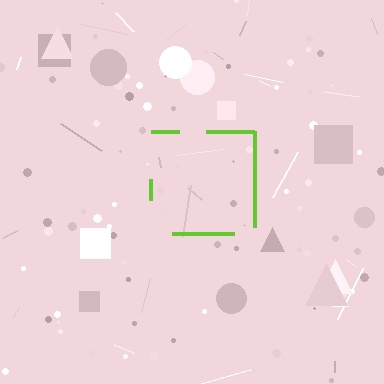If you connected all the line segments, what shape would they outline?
They would outline a square.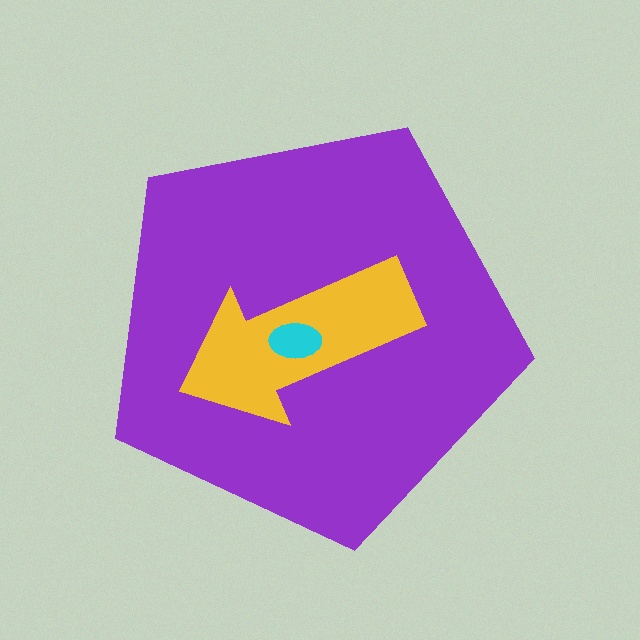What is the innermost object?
The cyan ellipse.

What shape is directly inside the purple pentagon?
The yellow arrow.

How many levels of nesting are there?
3.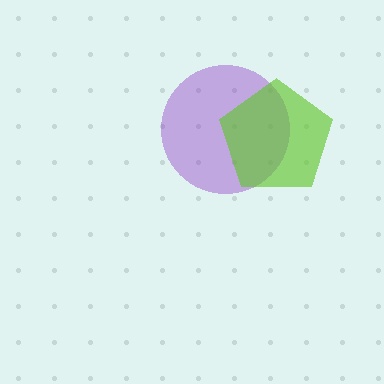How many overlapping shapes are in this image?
There are 2 overlapping shapes in the image.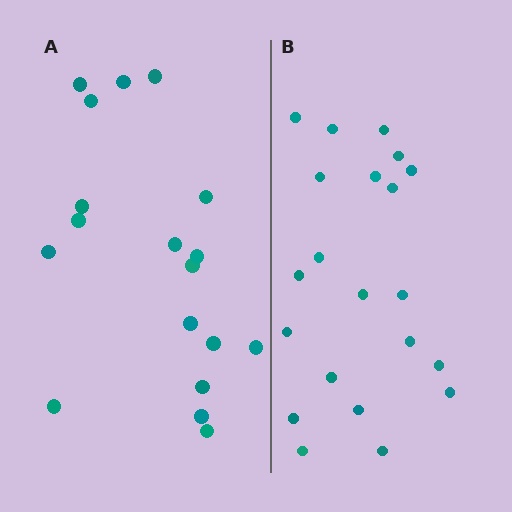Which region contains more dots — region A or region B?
Region B (the right region) has more dots.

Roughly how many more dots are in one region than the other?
Region B has just a few more — roughly 2 or 3 more dots than region A.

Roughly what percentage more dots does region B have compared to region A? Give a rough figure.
About 15% more.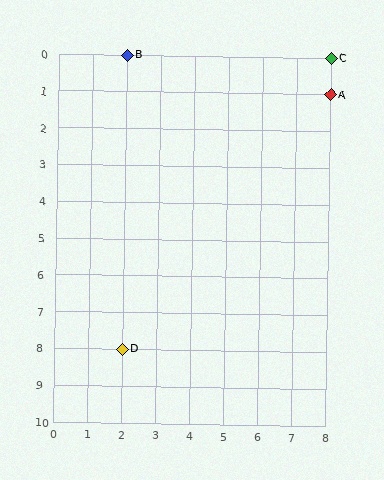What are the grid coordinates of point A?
Point A is at grid coordinates (8, 1).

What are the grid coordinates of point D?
Point D is at grid coordinates (2, 8).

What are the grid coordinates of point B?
Point B is at grid coordinates (2, 0).